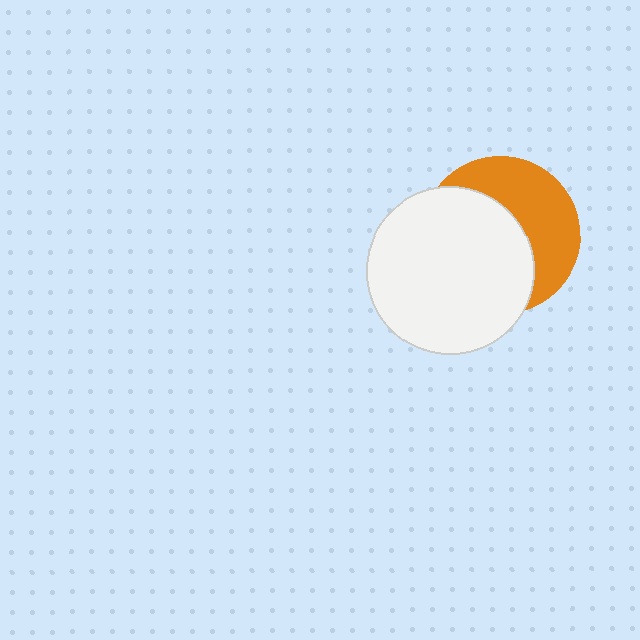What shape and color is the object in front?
The object in front is a white circle.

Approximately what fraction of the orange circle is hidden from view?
Roughly 56% of the orange circle is hidden behind the white circle.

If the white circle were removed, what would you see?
You would see the complete orange circle.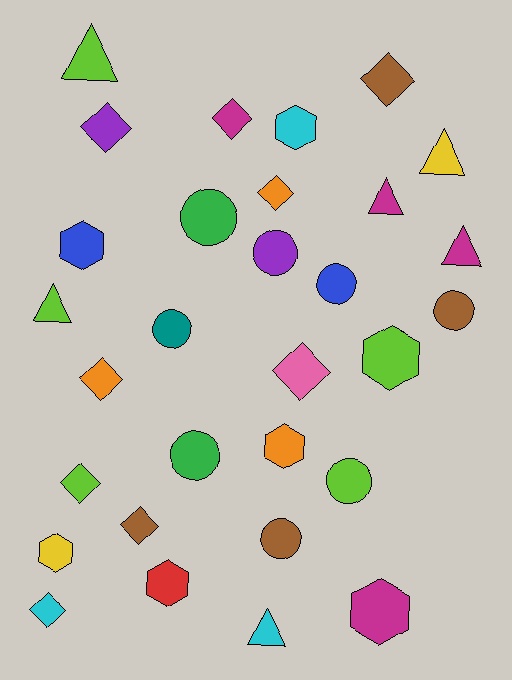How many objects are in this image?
There are 30 objects.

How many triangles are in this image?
There are 6 triangles.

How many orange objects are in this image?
There are 3 orange objects.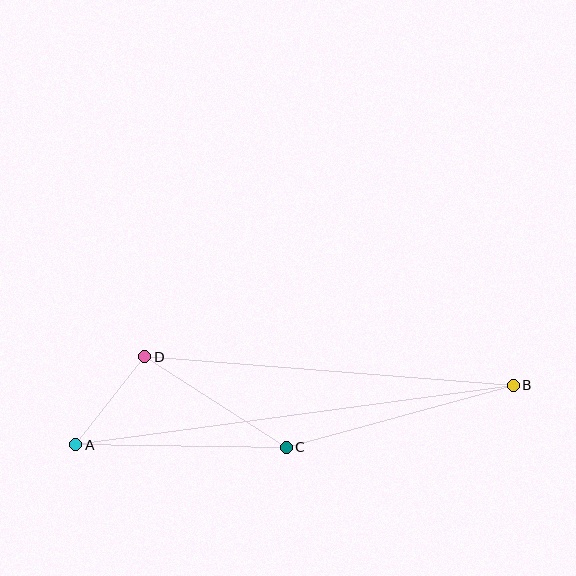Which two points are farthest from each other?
Points A and B are farthest from each other.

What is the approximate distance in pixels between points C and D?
The distance between C and D is approximately 168 pixels.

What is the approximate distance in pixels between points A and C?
The distance between A and C is approximately 211 pixels.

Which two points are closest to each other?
Points A and D are closest to each other.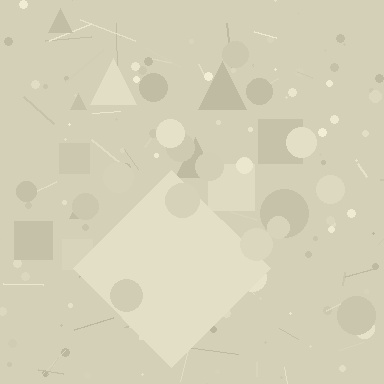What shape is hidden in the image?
A diamond is hidden in the image.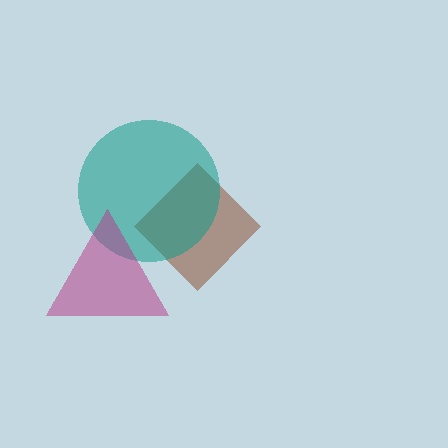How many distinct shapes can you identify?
There are 3 distinct shapes: a brown diamond, a teal circle, a magenta triangle.